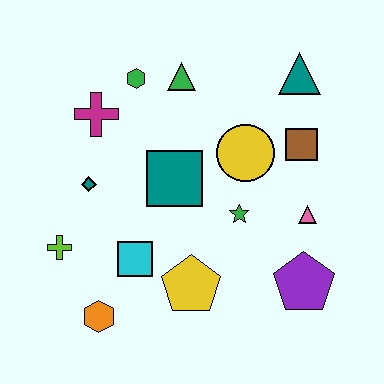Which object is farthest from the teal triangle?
The orange hexagon is farthest from the teal triangle.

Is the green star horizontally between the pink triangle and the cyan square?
Yes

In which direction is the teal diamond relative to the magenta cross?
The teal diamond is below the magenta cross.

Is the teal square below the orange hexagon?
No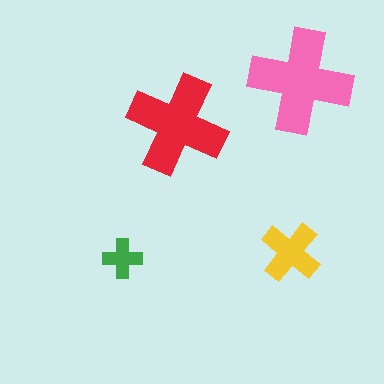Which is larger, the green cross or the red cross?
The red one.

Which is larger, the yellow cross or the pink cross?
The pink one.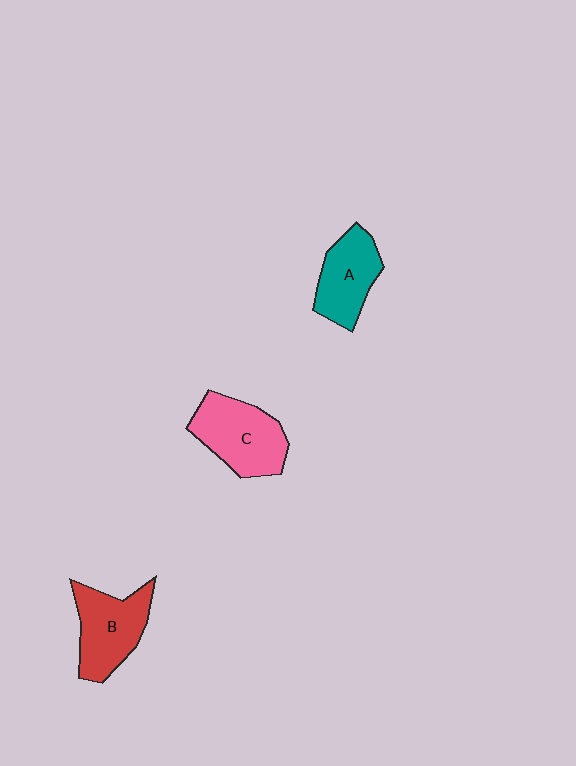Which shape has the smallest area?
Shape A (teal).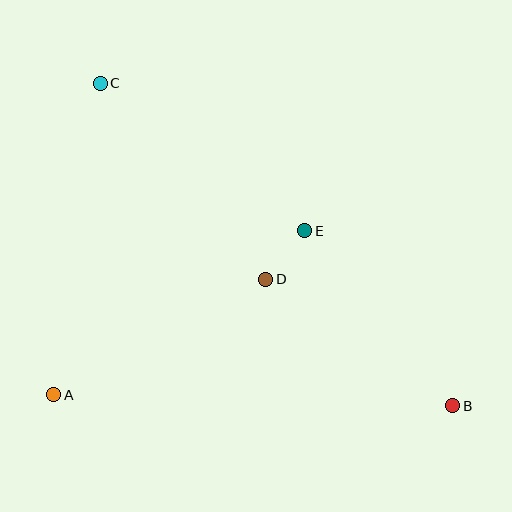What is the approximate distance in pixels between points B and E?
The distance between B and E is approximately 229 pixels.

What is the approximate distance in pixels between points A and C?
The distance between A and C is approximately 315 pixels.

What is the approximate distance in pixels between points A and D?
The distance between A and D is approximately 241 pixels.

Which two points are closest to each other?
Points D and E are closest to each other.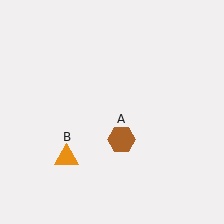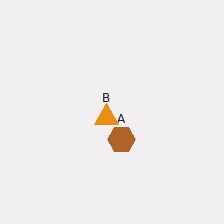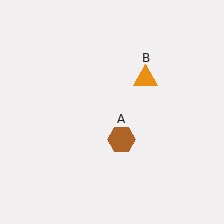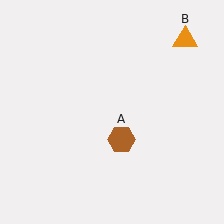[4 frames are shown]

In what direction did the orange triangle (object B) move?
The orange triangle (object B) moved up and to the right.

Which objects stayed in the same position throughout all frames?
Brown hexagon (object A) remained stationary.